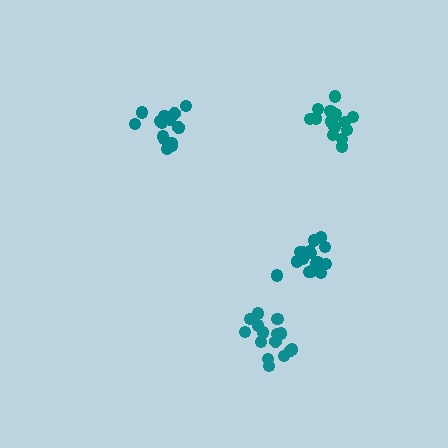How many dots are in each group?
Group 1: 17 dots, Group 2: 15 dots, Group 3: 15 dots, Group 4: 17 dots (64 total).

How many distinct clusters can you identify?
There are 4 distinct clusters.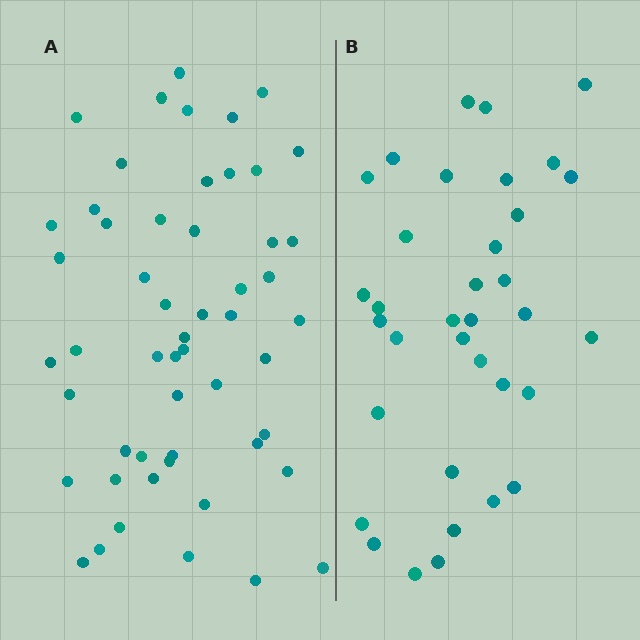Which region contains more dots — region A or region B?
Region A (the left region) has more dots.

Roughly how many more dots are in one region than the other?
Region A has approximately 20 more dots than region B.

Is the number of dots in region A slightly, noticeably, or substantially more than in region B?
Region A has substantially more. The ratio is roughly 1.5 to 1.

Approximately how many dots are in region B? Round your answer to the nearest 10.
About 40 dots. (The exact count is 35, which rounds to 40.)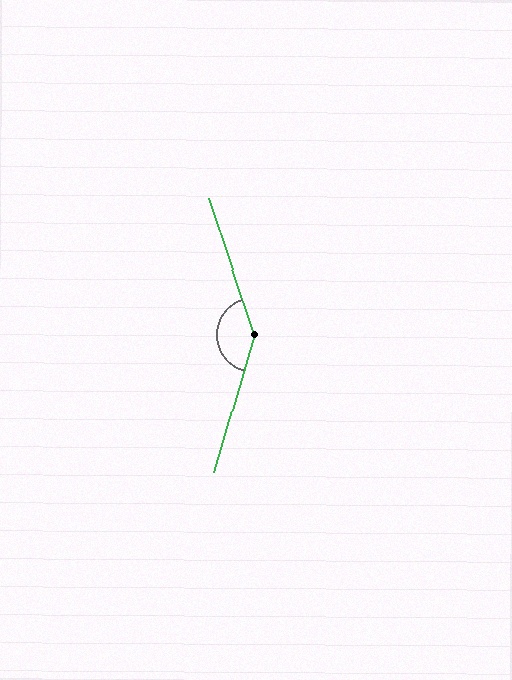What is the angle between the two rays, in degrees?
Approximately 145 degrees.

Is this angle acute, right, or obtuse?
It is obtuse.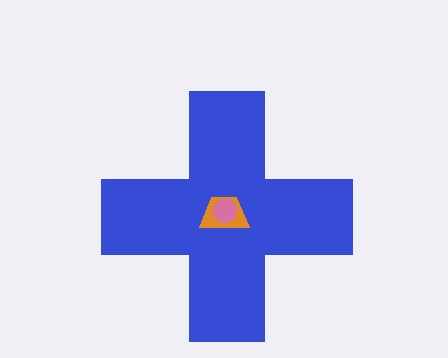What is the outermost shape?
The blue cross.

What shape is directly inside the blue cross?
The orange trapezoid.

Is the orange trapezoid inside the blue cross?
Yes.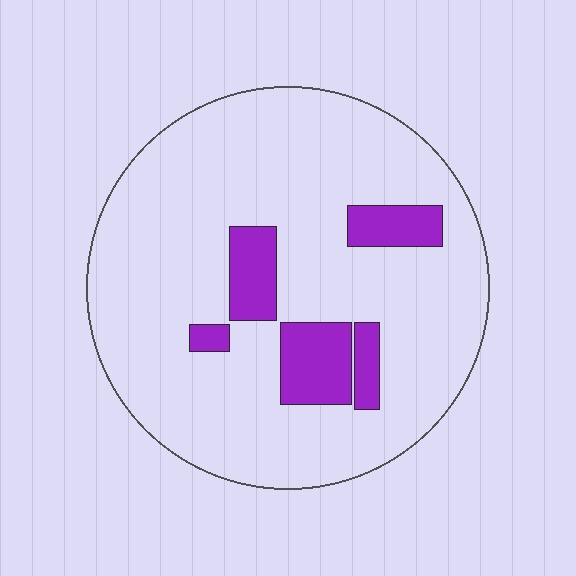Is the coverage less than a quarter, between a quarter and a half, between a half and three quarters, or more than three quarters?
Less than a quarter.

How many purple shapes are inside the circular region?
5.